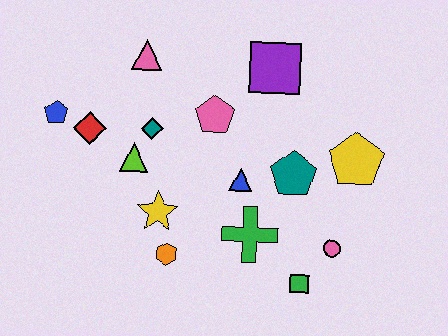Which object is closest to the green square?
The pink circle is closest to the green square.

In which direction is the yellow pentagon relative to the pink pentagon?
The yellow pentagon is to the right of the pink pentagon.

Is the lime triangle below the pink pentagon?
Yes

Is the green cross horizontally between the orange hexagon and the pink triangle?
No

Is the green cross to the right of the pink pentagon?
Yes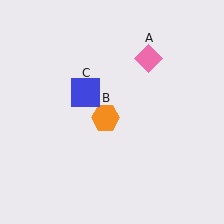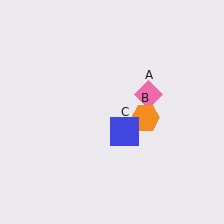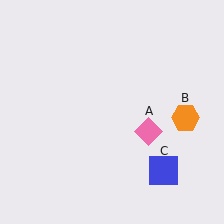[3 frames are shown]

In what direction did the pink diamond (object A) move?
The pink diamond (object A) moved down.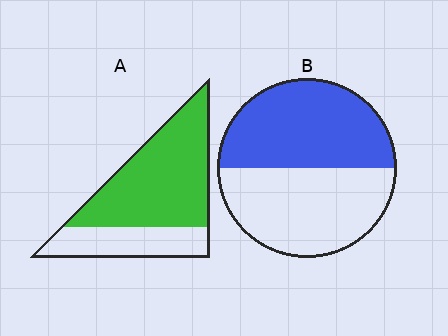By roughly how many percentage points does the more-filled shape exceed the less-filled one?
By roughly 20 percentage points (A over B).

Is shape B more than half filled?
Roughly half.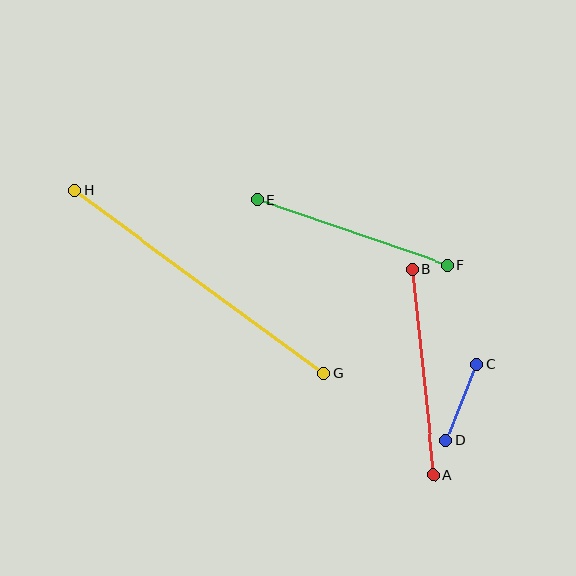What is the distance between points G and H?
The distance is approximately 308 pixels.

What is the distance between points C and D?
The distance is approximately 82 pixels.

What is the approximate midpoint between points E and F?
The midpoint is at approximately (353, 232) pixels.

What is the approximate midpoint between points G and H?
The midpoint is at approximately (199, 282) pixels.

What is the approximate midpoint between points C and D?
The midpoint is at approximately (461, 402) pixels.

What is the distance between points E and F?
The distance is approximately 201 pixels.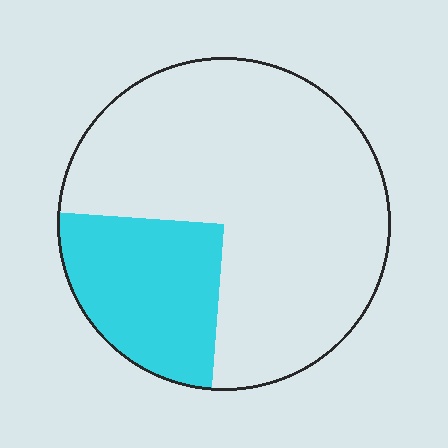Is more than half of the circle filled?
No.